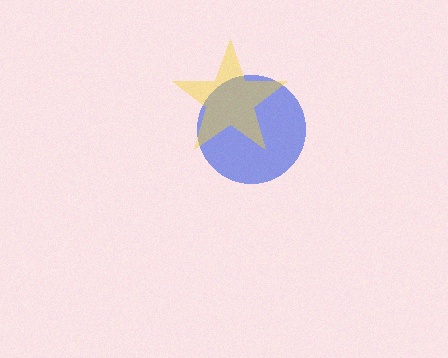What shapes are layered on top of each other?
The layered shapes are: a blue circle, a yellow star.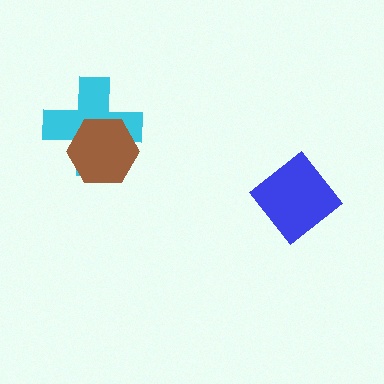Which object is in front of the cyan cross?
The brown hexagon is in front of the cyan cross.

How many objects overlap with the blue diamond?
0 objects overlap with the blue diamond.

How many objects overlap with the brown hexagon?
1 object overlaps with the brown hexagon.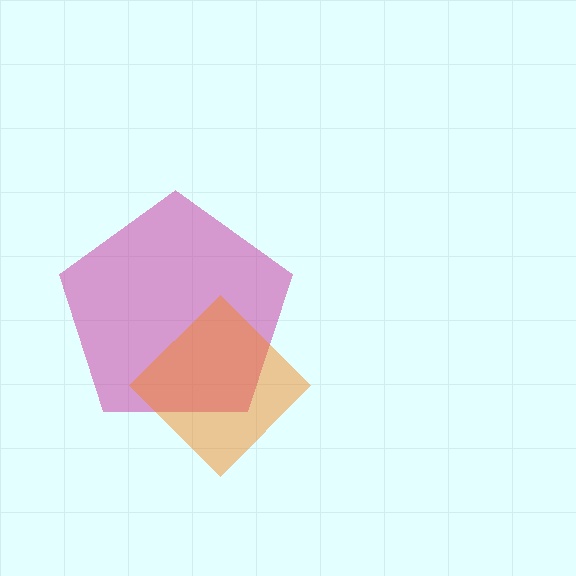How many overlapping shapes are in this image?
There are 2 overlapping shapes in the image.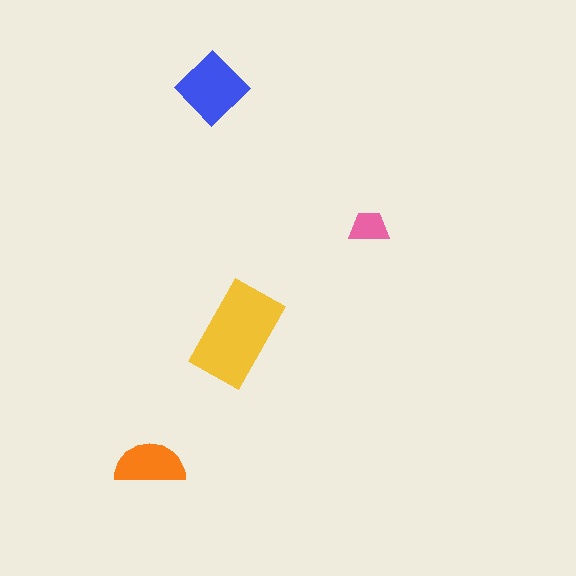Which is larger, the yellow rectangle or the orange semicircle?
The yellow rectangle.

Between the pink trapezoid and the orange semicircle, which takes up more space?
The orange semicircle.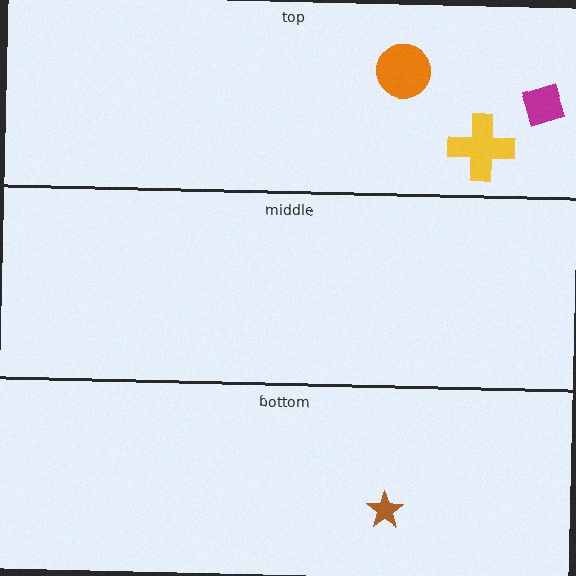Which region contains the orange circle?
The top region.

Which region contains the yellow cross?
The top region.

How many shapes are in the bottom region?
1.